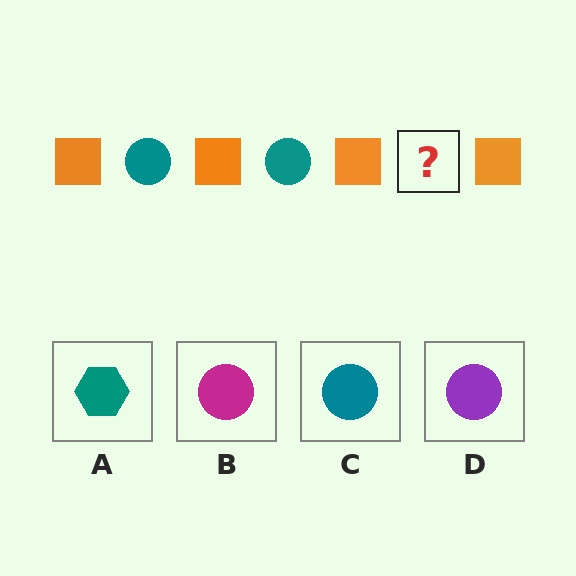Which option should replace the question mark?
Option C.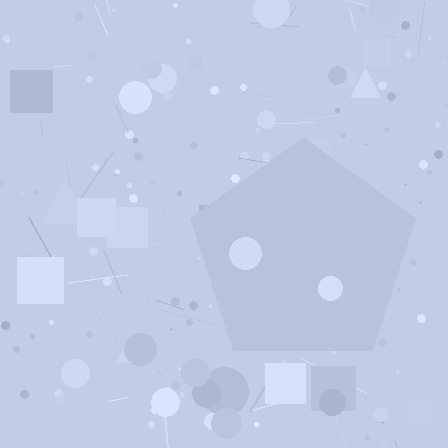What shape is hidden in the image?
A pentagon is hidden in the image.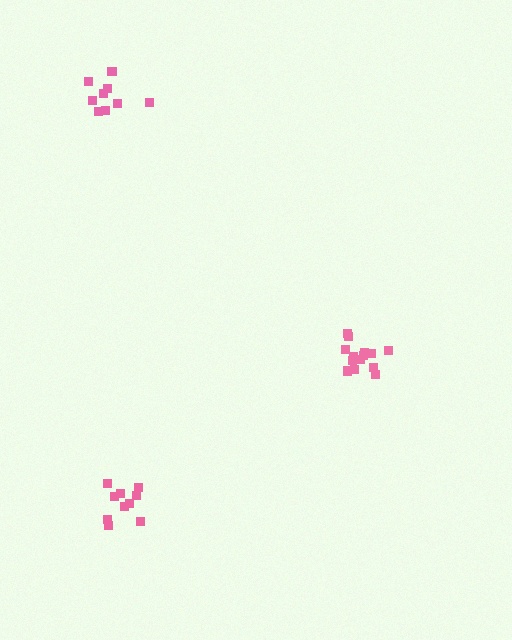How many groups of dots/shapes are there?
There are 3 groups.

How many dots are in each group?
Group 1: 9 dots, Group 2: 15 dots, Group 3: 10 dots (34 total).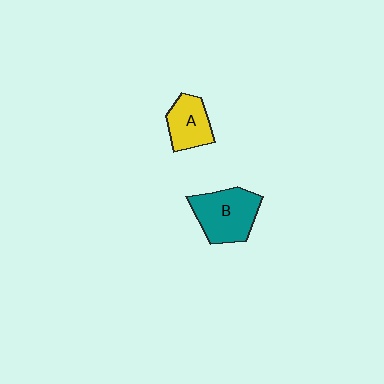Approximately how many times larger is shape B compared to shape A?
Approximately 1.5 times.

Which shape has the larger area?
Shape B (teal).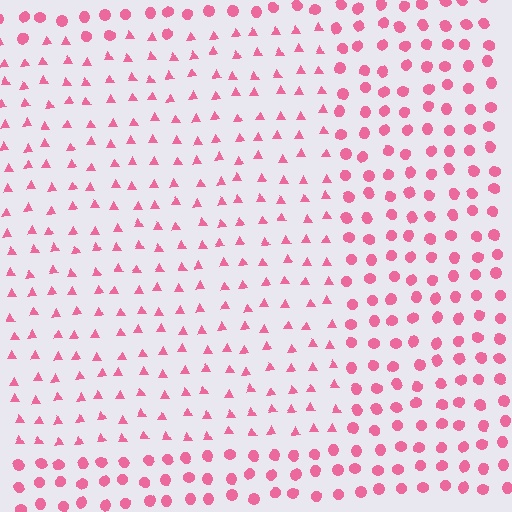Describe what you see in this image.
The image is filled with small pink elements arranged in a uniform grid. A rectangle-shaped region contains triangles, while the surrounding area contains circles. The boundary is defined purely by the change in element shape.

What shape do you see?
I see a rectangle.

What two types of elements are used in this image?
The image uses triangles inside the rectangle region and circles outside it.